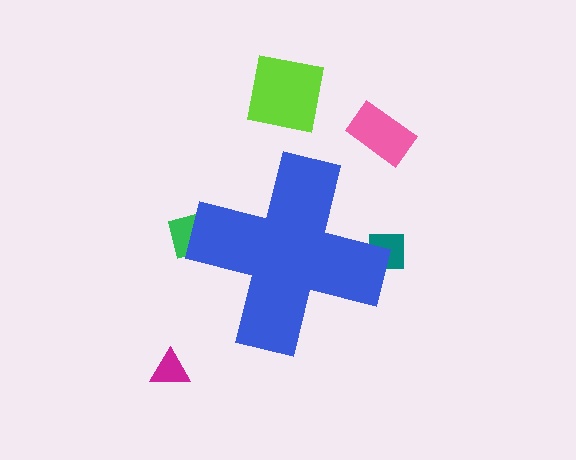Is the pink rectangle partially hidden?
No, the pink rectangle is fully visible.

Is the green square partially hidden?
Yes, the green square is partially hidden behind the blue cross.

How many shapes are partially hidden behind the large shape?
2 shapes are partially hidden.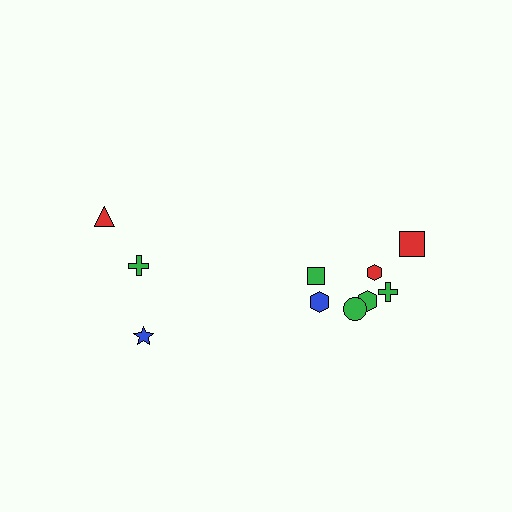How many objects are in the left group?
There are 3 objects.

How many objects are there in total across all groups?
There are 10 objects.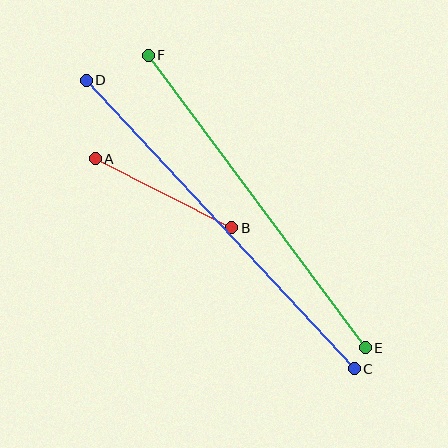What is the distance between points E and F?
The distance is approximately 364 pixels.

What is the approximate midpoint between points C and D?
The midpoint is at approximately (220, 225) pixels.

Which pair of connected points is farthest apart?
Points C and D are farthest apart.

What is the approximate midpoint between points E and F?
The midpoint is at approximately (257, 202) pixels.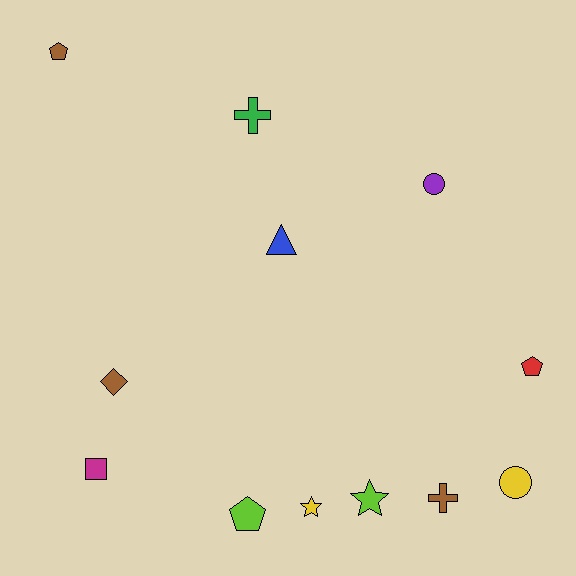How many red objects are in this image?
There is 1 red object.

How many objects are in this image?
There are 12 objects.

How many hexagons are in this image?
There are no hexagons.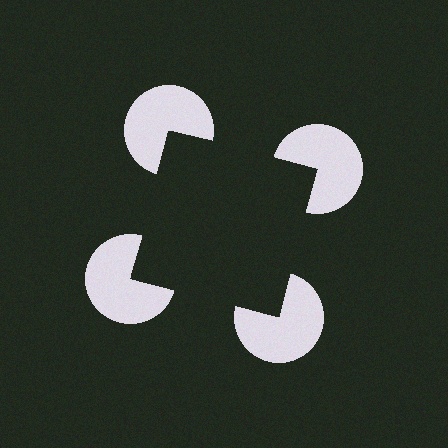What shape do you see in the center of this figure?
An illusory square — its edges are inferred from the aligned wedge cuts in the pac-man discs, not physically drawn.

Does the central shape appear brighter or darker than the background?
It typically appears slightly darker than the background, even though no actual brightness change is drawn.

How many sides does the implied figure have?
4 sides.